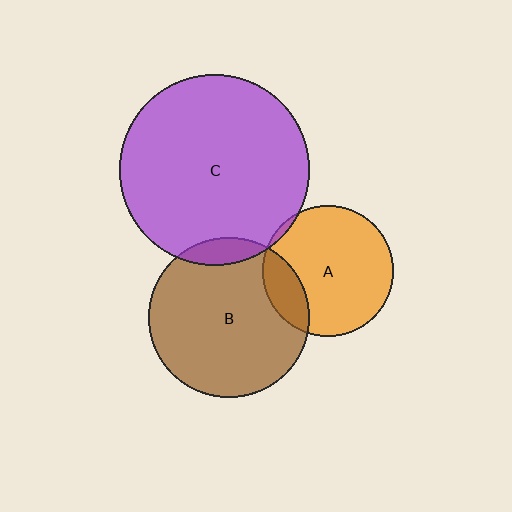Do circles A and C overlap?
Yes.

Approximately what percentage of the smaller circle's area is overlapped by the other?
Approximately 5%.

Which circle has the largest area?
Circle C (purple).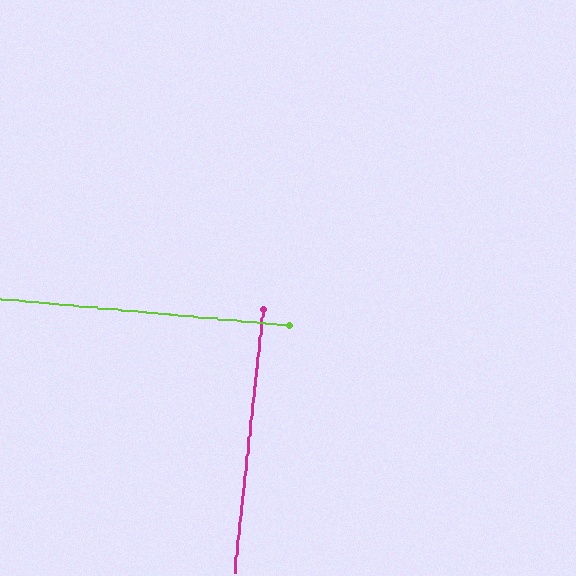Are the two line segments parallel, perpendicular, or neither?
Perpendicular — they meet at approximately 89°.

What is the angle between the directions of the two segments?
Approximately 89 degrees.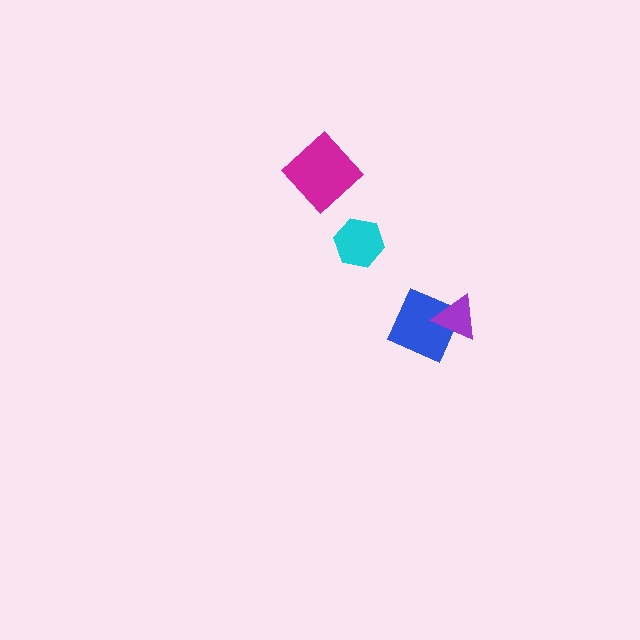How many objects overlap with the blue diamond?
1 object overlaps with the blue diamond.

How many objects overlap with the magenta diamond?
0 objects overlap with the magenta diamond.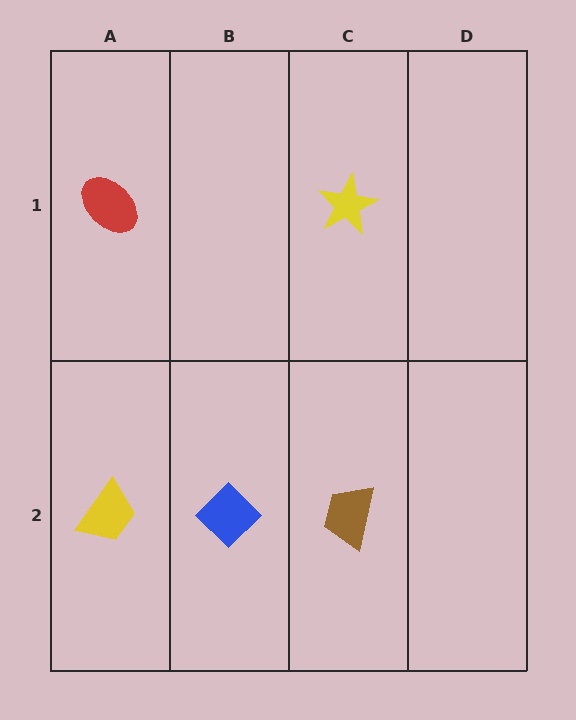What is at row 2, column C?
A brown trapezoid.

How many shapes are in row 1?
2 shapes.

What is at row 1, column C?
A yellow star.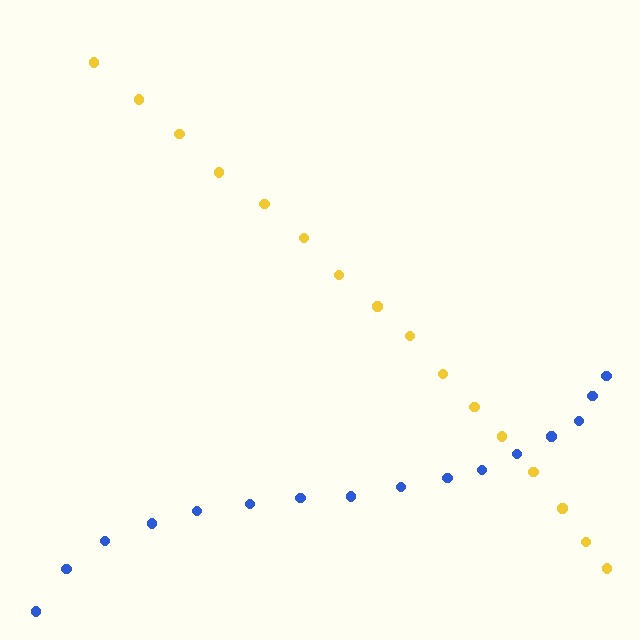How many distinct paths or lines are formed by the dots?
There are 2 distinct paths.